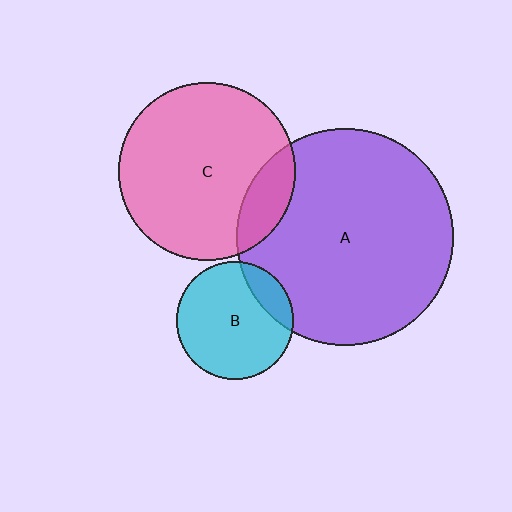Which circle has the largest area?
Circle A (purple).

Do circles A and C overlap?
Yes.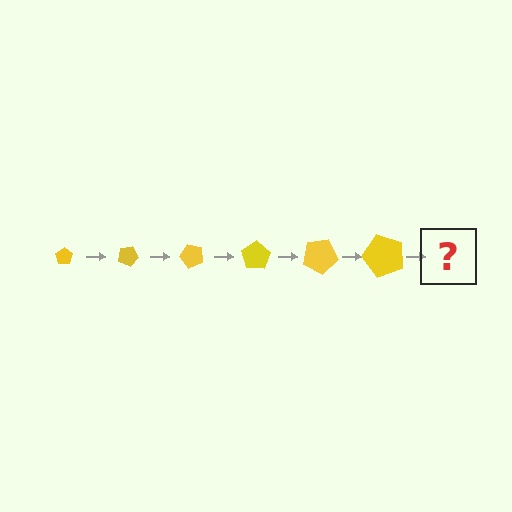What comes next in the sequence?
The next element should be a pentagon, larger than the previous one and rotated 150 degrees from the start.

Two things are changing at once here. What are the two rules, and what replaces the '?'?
The two rules are that the pentagon grows larger each step and it rotates 25 degrees each step. The '?' should be a pentagon, larger than the previous one and rotated 150 degrees from the start.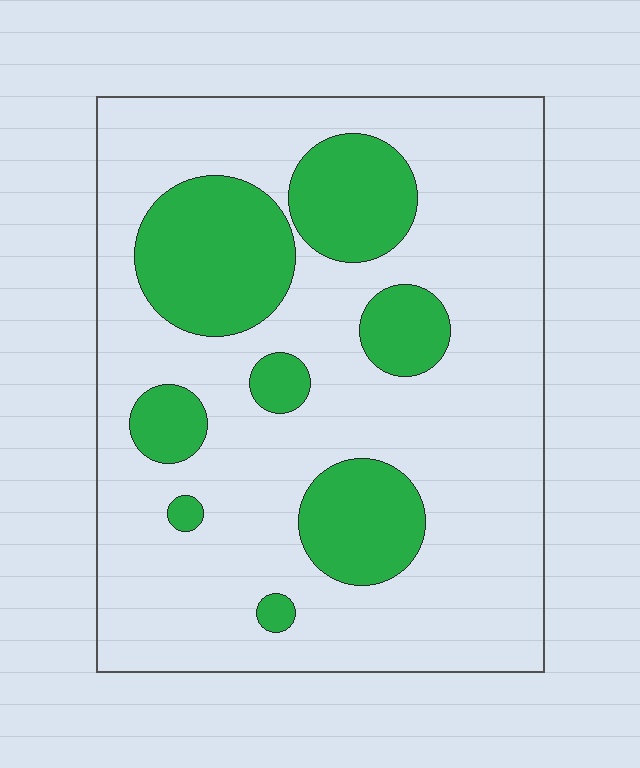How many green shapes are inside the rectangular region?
8.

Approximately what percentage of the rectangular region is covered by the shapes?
Approximately 25%.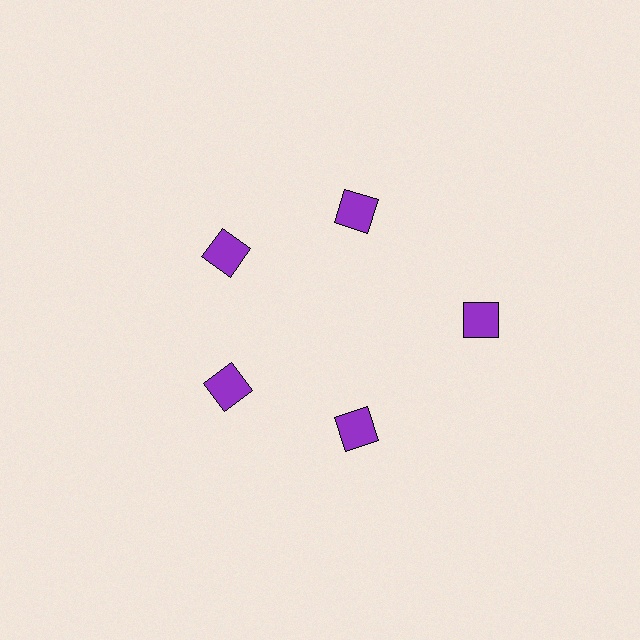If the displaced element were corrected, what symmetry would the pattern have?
It would have 5-fold rotational symmetry — the pattern would map onto itself every 72 degrees.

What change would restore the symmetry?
The symmetry would be restored by moving it inward, back onto the ring so that all 5 squares sit at equal angles and equal distance from the center.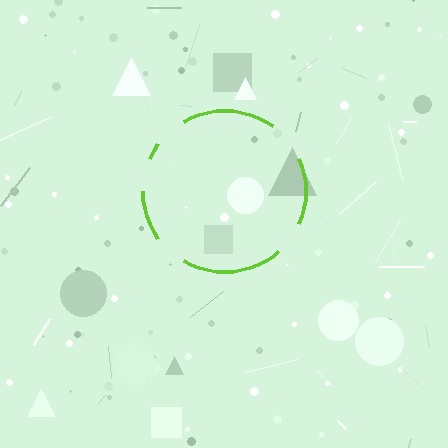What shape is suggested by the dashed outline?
The dashed outline suggests a circle.